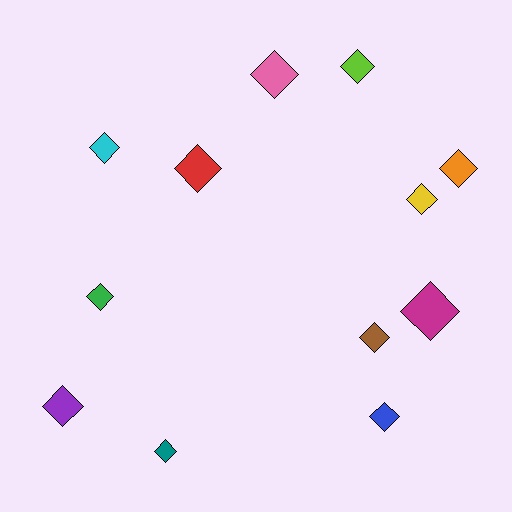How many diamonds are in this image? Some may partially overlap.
There are 12 diamonds.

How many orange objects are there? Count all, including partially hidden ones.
There is 1 orange object.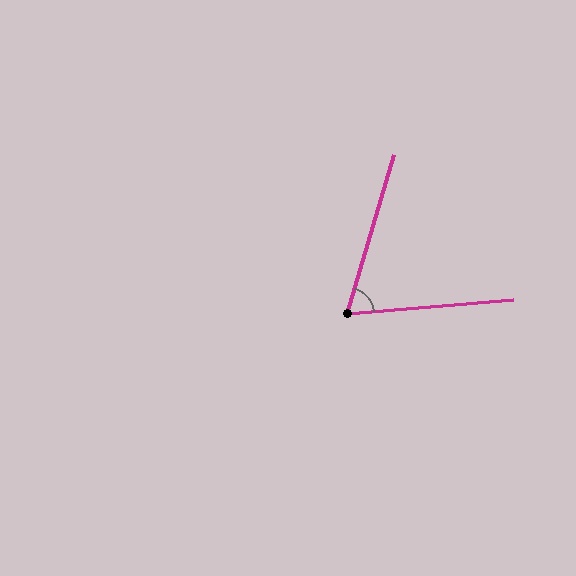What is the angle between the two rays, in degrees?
Approximately 69 degrees.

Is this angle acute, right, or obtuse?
It is acute.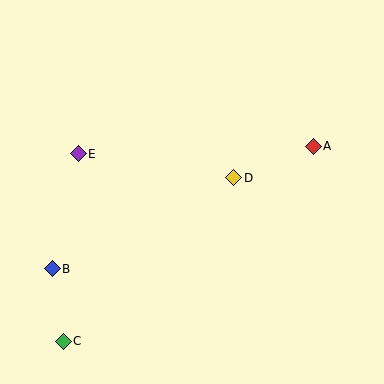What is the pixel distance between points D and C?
The distance between D and C is 236 pixels.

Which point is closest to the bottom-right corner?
Point A is closest to the bottom-right corner.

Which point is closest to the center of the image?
Point D at (234, 178) is closest to the center.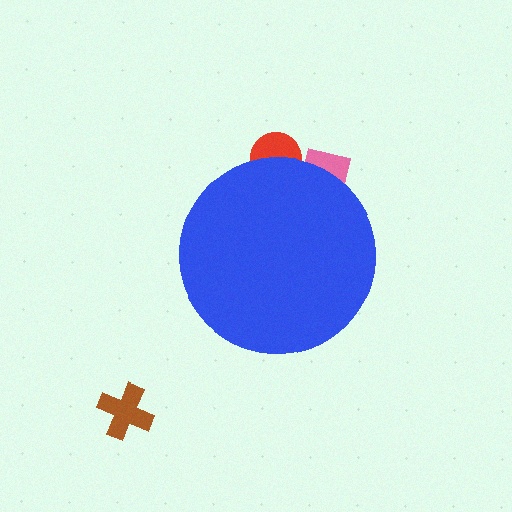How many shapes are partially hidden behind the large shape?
2 shapes are partially hidden.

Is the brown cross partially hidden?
No, the brown cross is fully visible.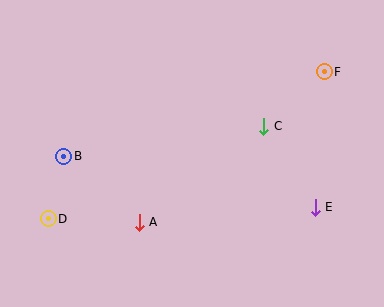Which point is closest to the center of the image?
Point C at (264, 126) is closest to the center.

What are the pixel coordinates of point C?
Point C is at (264, 126).